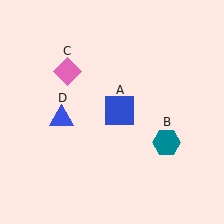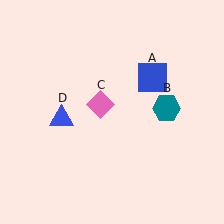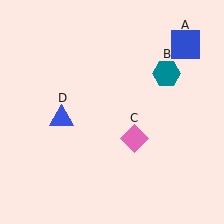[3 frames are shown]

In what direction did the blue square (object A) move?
The blue square (object A) moved up and to the right.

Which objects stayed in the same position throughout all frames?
Blue triangle (object D) remained stationary.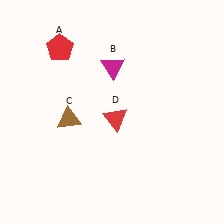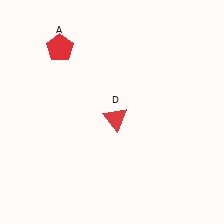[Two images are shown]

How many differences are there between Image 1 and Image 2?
There are 2 differences between the two images.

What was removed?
The brown triangle (C), the magenta triangle (B) were removed in Image 2.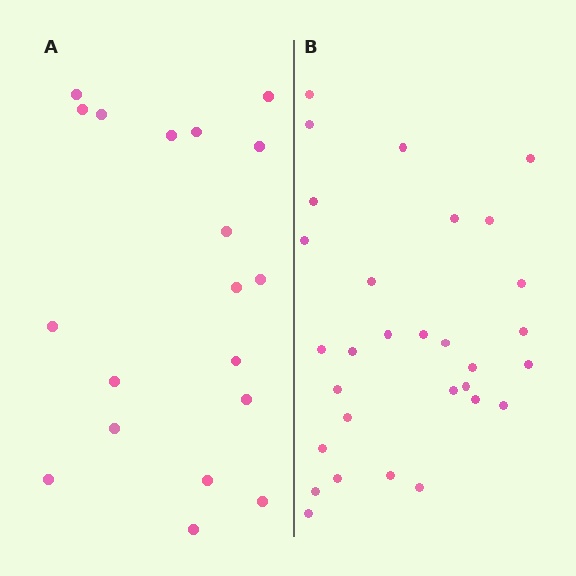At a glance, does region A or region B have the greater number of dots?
Region B (the right region) has more dots.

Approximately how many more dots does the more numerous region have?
Region B has roughly 12 or so more dots than region A.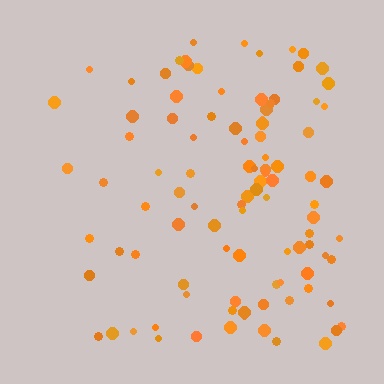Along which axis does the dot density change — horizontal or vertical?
Horizontal.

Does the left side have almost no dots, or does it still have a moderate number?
Still a moderate number, just noticeably fewer than the right.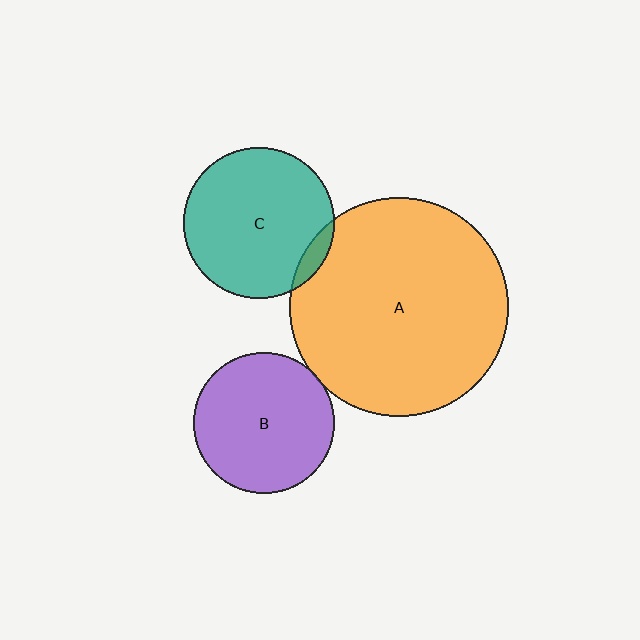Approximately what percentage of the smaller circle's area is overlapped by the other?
Approximately 5%.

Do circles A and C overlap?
Yes.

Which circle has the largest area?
Circle A (orange).